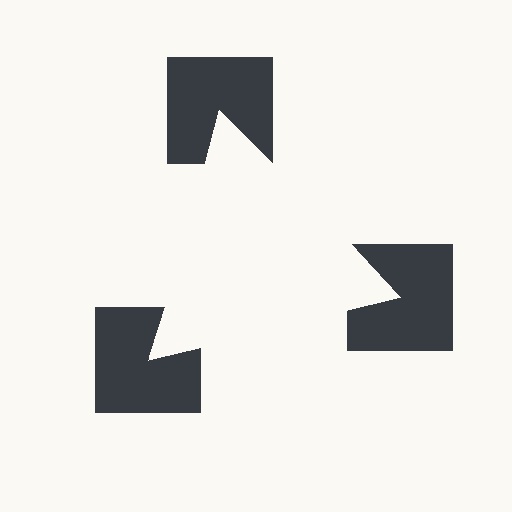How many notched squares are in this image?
There are 3 — one at each vertex of the illusory triangle.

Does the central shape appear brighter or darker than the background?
It typically appears slightly brighter than the background, even though no actual brightness change is drawn.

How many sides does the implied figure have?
3 sides.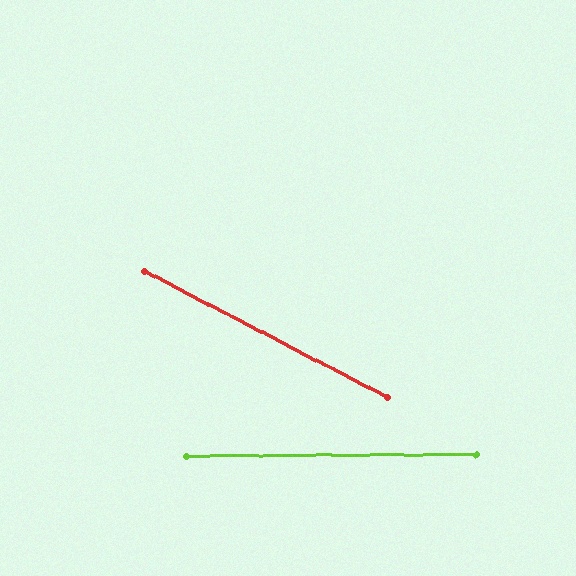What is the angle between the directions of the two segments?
Approximately 28 degrees.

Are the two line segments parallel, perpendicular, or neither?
Neither parallel nor perpendicular — they differ by about 28°.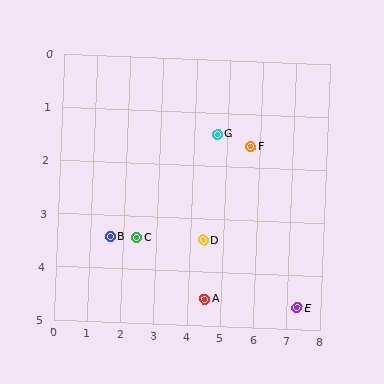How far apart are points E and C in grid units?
Points E and C are about 5.0 grid units apart.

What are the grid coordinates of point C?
Point C is at approximately (2.4, 3.4).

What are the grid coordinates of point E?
Point E is at approximately (7.3, 4.6).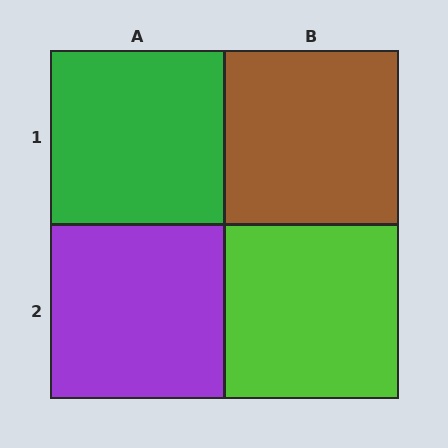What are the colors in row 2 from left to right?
Purple, lime.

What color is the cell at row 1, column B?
Brown.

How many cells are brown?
1 cell is brown.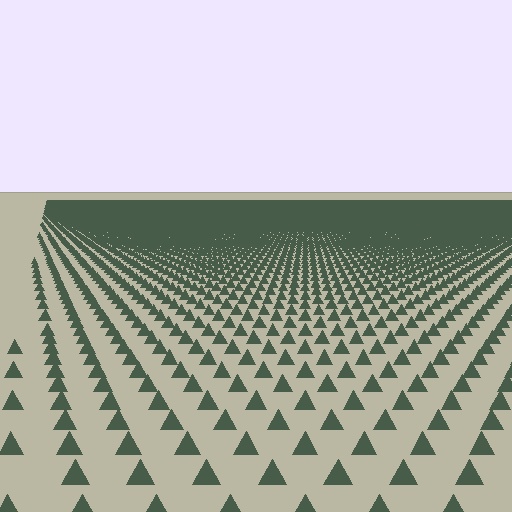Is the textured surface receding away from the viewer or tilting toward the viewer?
The surface is receding away from the viewer. Texture elements get smaller and denser toward the top.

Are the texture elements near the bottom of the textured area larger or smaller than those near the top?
Larger. Near the bottom, elements are closer to the viewer and appear at a bigger on-screen size.